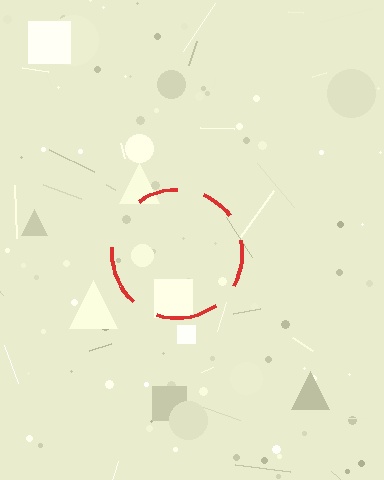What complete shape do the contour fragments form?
The contour fragments form a circle.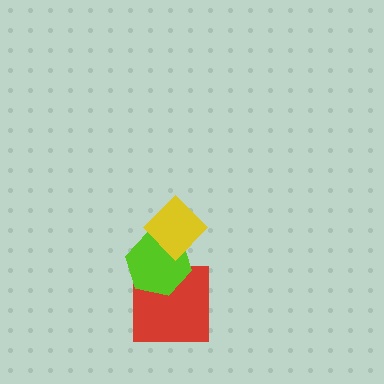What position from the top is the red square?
The red square is 3rd from the top.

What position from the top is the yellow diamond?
The yellow diamond is 1st from the top.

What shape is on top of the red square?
The lime hexagon is on top of the red square.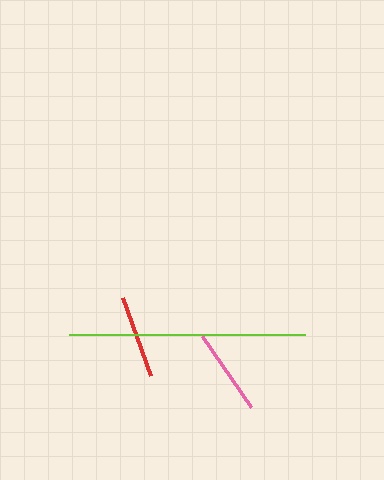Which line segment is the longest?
The lime line is the longest at approximately 236 pixels.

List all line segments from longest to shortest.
From longest to shortest: lime, pink, red.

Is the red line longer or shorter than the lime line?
The lime line is longer than the red line.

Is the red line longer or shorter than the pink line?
The pink line is longer than the red line.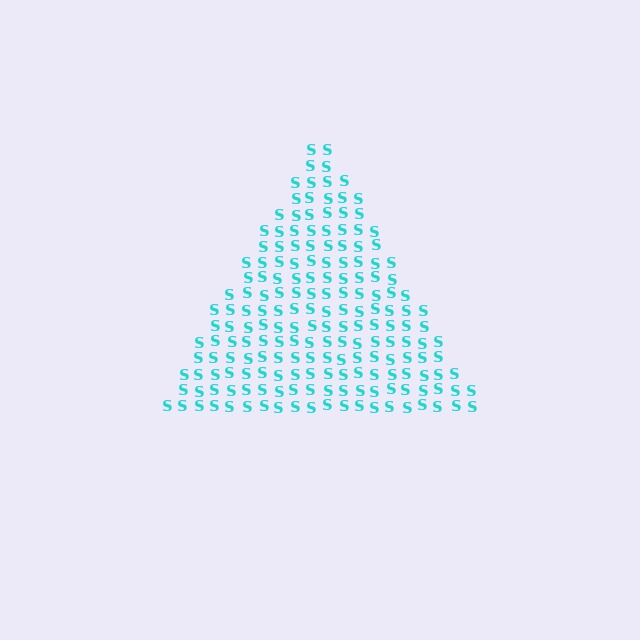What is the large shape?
The large shape is a triangle.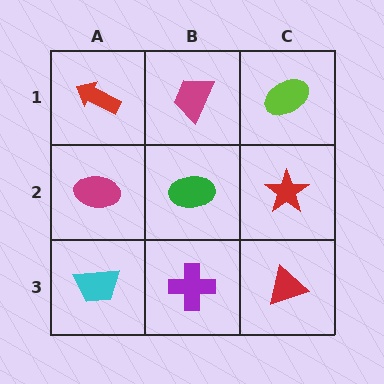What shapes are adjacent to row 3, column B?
A green ellipse (row 2, column B), a cyan trapezoid (row 3, column A), a red triangle (row 3, column C).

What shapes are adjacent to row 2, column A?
A red arrow (row 1, column A), a cyan trapezoid (row 3, column A), a green ellipse (row 2, column B).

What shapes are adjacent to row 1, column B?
A green ellipse (row 2, column B), a red arrow (row 1, column A), a lime ellipse (row 1, column C).